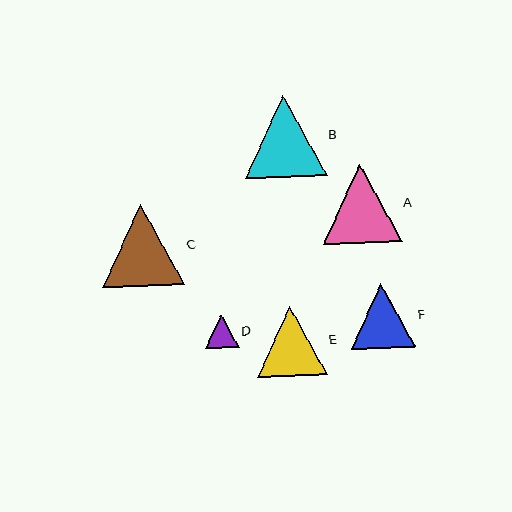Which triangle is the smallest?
Triangle D is the smallest with a size of approximately 34 pixels.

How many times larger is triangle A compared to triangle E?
Triangle A is approximately 1.1 times the size of triangle E.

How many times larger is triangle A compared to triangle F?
Triangle A is approximately 1.2 times the size of triangle F.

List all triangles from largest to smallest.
From largest to smallest: C, B, A, E, F, D.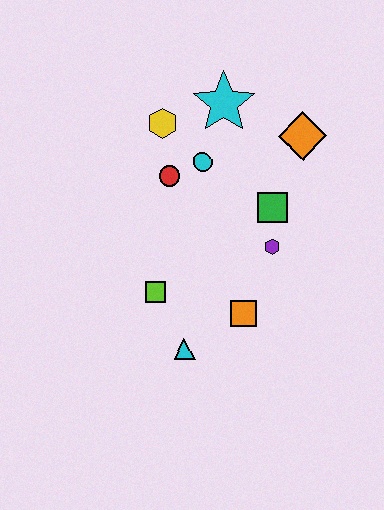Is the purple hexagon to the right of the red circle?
Yes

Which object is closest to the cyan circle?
The red circle is closest to the cyan circle.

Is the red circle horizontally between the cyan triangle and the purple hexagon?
No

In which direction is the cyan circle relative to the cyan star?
The cyan circle is below the cyan star.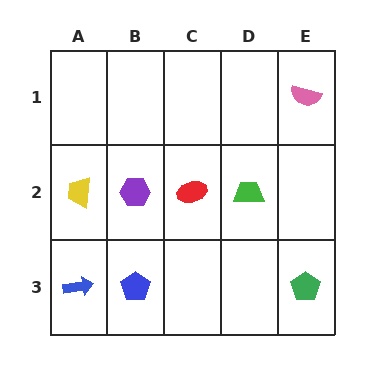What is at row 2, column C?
A red ellipse.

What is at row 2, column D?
A green trapezoid.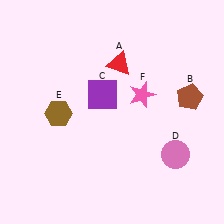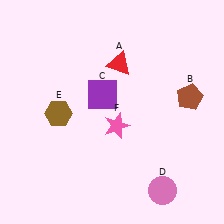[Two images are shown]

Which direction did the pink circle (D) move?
The pink circle (D) moved down.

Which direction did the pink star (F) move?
The pink star (F) moved down.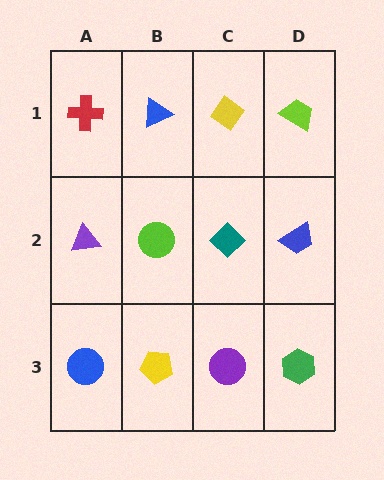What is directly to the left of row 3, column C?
A yellow pentagon.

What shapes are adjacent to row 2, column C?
A yellow diamond (row 1, column C), a purple circle (row 3, column C), a lime circle (row 2, column B), a blue trapezoid (row 2, column D).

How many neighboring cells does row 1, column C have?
3.